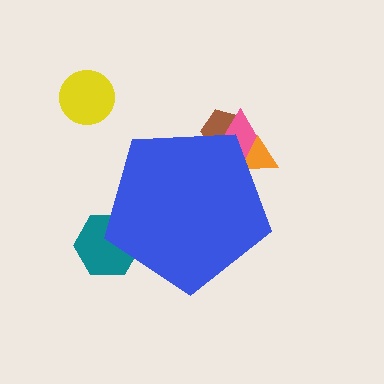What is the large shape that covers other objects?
A blue pentagon.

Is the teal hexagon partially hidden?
Yes, the teal hexagon is partially hidden behind the blue pentagon.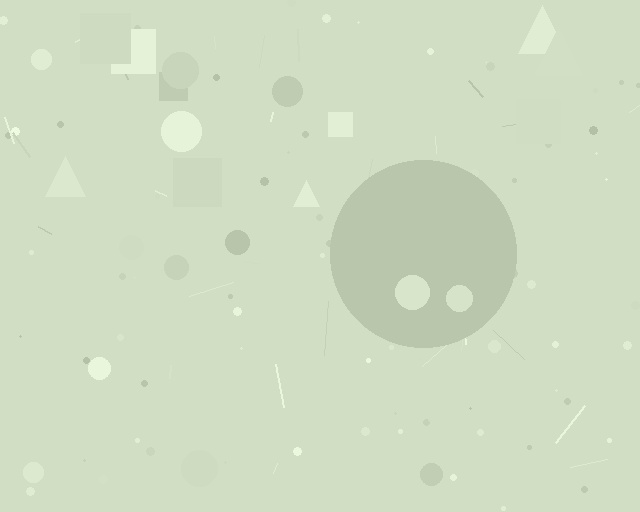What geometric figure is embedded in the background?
A circle is embedded in the background.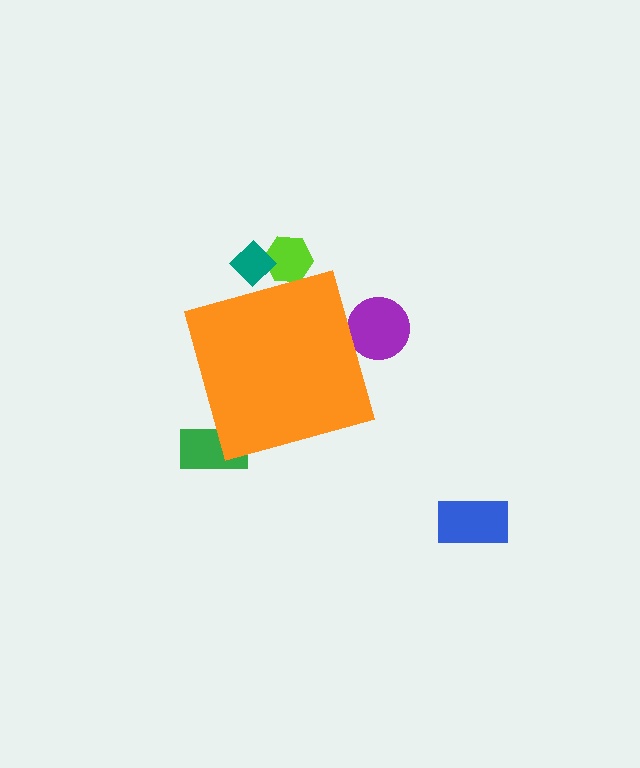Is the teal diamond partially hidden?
Yes, the teal diamond is partially hidden behind the orange diamond.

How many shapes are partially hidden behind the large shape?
4 shapes are partially hidden.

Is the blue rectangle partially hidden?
No, the blue rectangle is fully visible.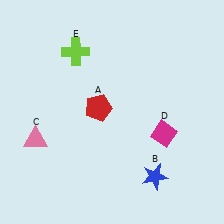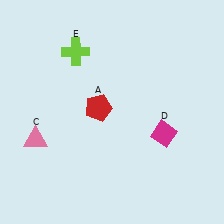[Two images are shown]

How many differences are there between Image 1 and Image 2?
There is 1 difference between the two images.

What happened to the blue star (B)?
The blue star (B) was removed in Image 2. It was in the bottom-right area of Image 1.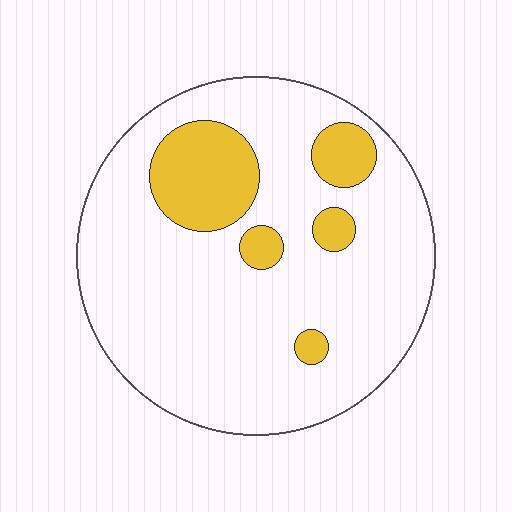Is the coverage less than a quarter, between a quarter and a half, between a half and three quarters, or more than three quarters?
Less than a quarter.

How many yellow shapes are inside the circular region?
5.